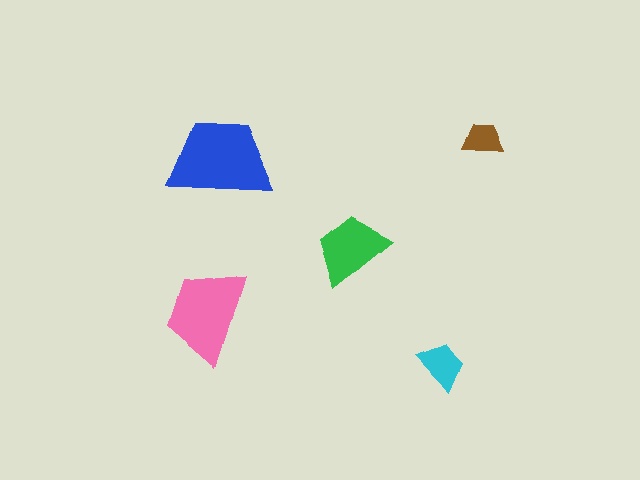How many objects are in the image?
There are 5 objects in the image.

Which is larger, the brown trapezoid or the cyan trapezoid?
The cyan one.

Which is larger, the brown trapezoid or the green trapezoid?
The green one.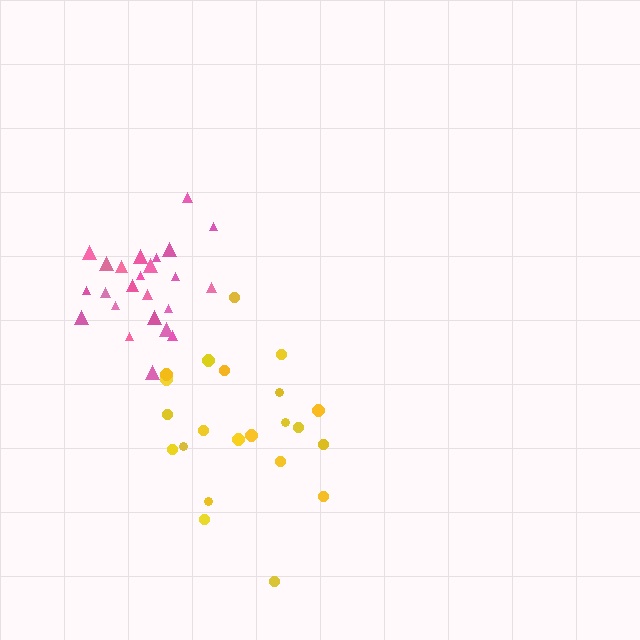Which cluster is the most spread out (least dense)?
Yellow.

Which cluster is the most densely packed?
Pink.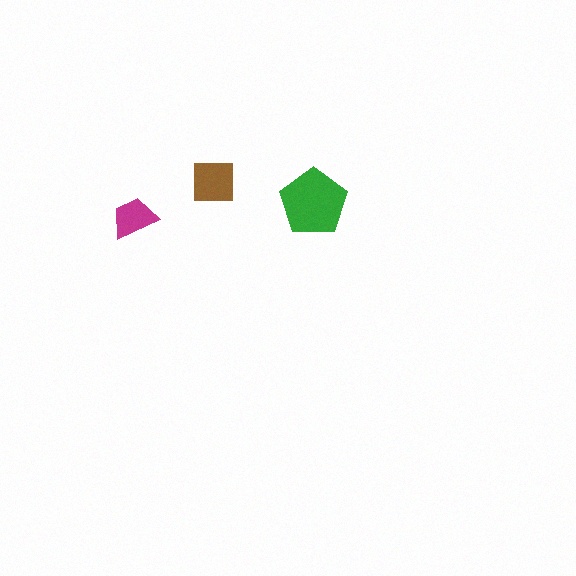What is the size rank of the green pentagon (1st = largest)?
1st.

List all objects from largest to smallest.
The green pentagon, the brown square, the magenta trapezoid.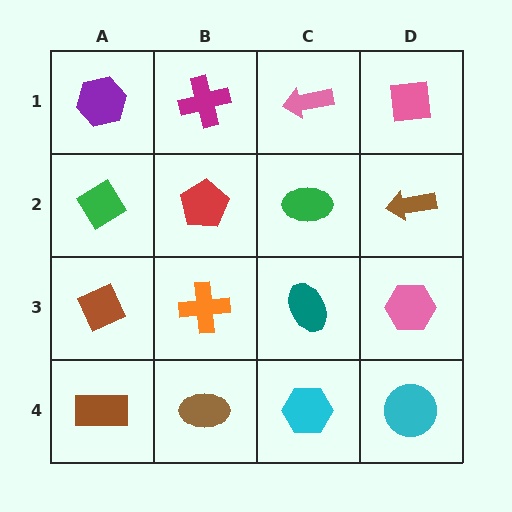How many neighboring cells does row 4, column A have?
2.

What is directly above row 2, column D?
A pink square.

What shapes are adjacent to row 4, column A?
A brown diamond (row 3, column A), a brown ellipse (row 4, column B).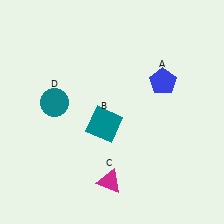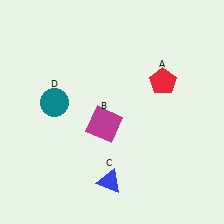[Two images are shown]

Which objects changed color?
A changed from blue to red. B changed from teal to magenta. C changed from magenta to blue.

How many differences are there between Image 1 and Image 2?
There are 3 differences between the two images.